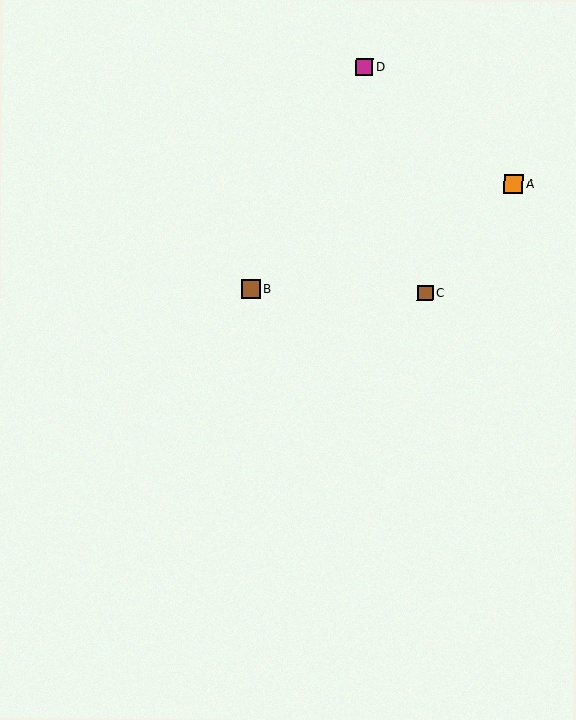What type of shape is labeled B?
Shape B is a brown square.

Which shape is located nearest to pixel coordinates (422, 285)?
The brown square (labeled C) at (425, 293) is nearest to that location.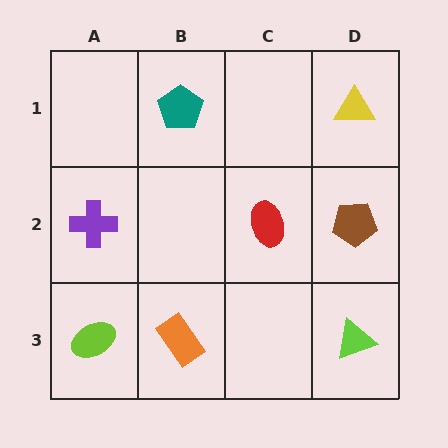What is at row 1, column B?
A teal pentagon.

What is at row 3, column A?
A lime ellipse.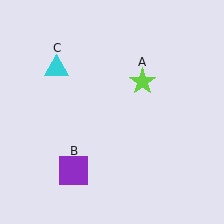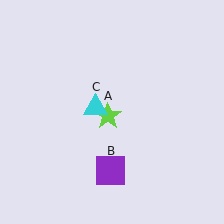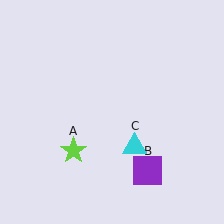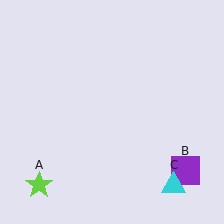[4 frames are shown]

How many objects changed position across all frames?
3 objects changed position: lime star (object A), purple square (object B), cyan triangle (object C).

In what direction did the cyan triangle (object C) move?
The cyan triangle (object C) moved down and to the right.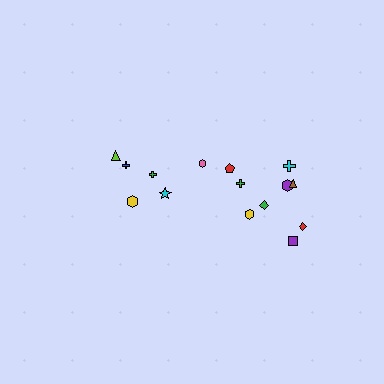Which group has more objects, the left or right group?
The right group.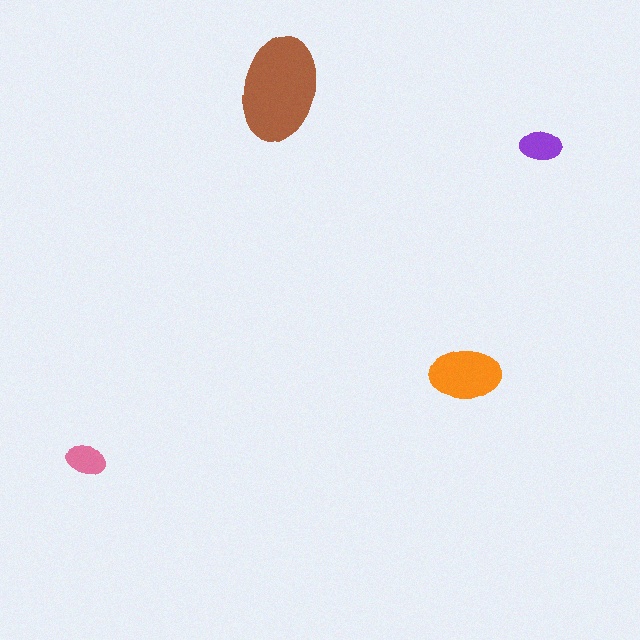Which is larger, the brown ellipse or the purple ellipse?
The brown one.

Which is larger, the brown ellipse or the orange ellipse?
The brown one.